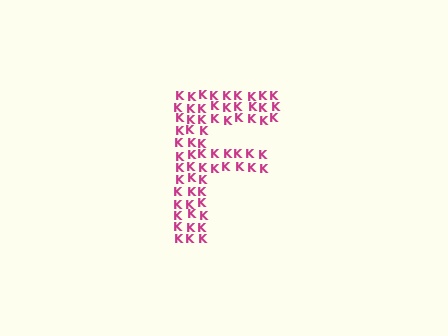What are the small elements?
The small elements are letter K's.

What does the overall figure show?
The overall figure shows the letter F.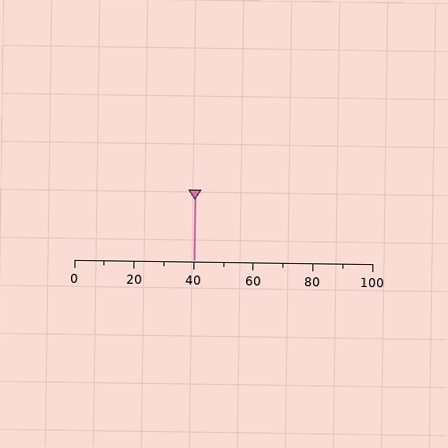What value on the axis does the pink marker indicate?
The marker indicates approximately 40.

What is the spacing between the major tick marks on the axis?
The major ticks are spaced 20 apart.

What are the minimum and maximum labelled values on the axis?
The axis runs from 0 to 100.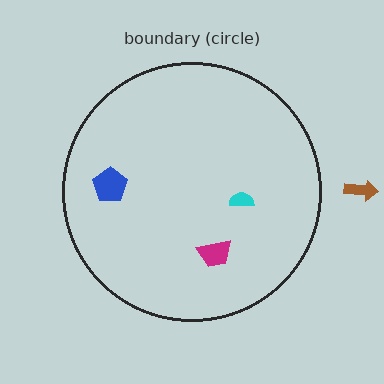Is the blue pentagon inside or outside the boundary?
Inside.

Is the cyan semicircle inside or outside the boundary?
Inside.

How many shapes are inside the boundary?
3 inside, 1 outside.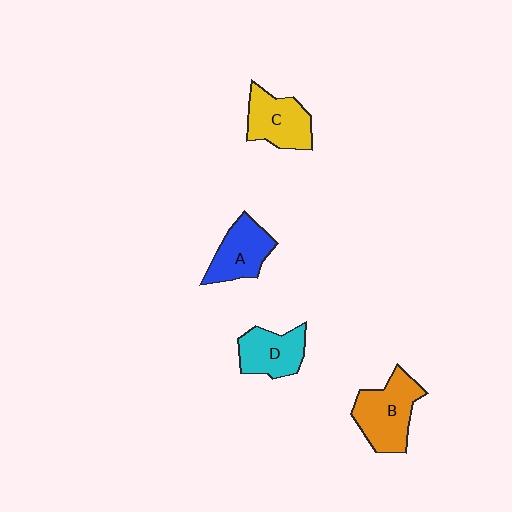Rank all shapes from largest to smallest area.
From largest to smallest: B (orange), C (yellow), A (blue), D (cyan).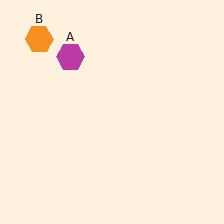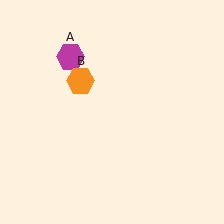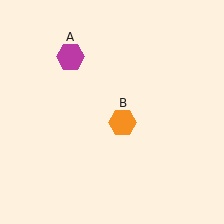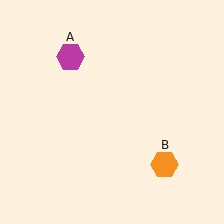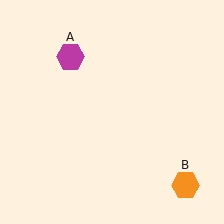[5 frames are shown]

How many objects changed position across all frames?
1 object changed position: orange hexagon (object B).